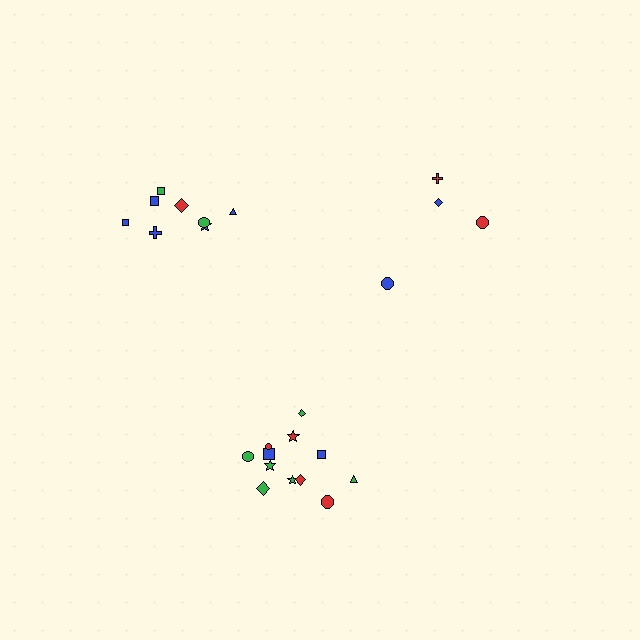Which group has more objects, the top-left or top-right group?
The top-left group.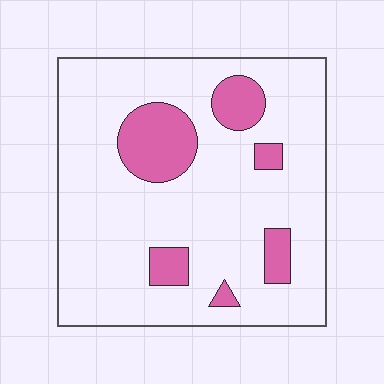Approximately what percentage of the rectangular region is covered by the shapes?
Approximately 15%.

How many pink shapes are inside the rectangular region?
6.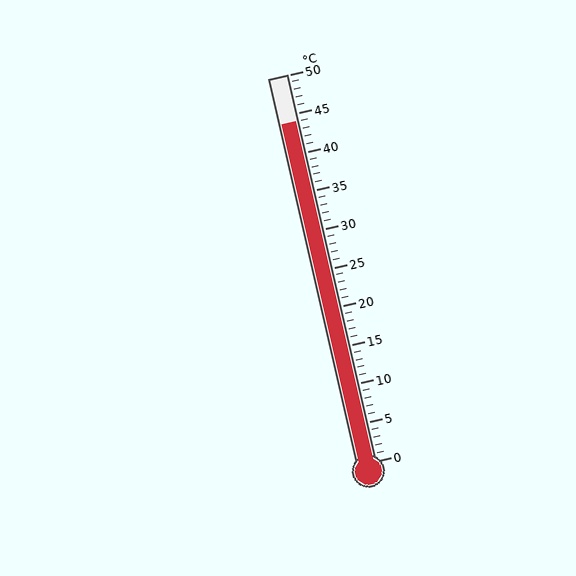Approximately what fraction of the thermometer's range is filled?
The thermometer is filled to approximately 90% of its range.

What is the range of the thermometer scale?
The thermometer scale ranges from 0°C to 50°C.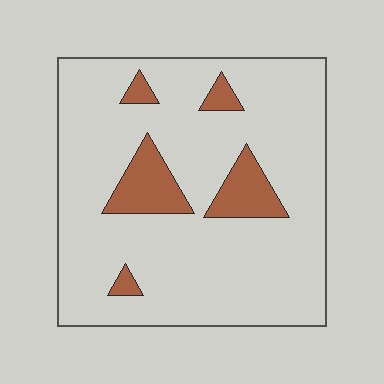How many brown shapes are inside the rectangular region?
5.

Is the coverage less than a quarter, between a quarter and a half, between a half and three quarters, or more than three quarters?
Less than a quarter.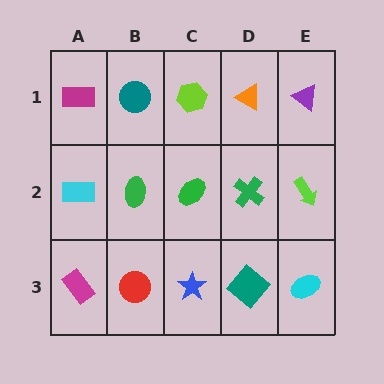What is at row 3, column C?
A blue star.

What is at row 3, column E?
A cyan ellipse.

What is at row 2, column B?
A green ellipse.